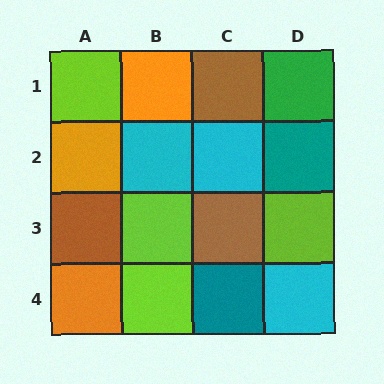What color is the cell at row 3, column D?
Lime.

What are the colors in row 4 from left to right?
Orange, lime, teal, cyan.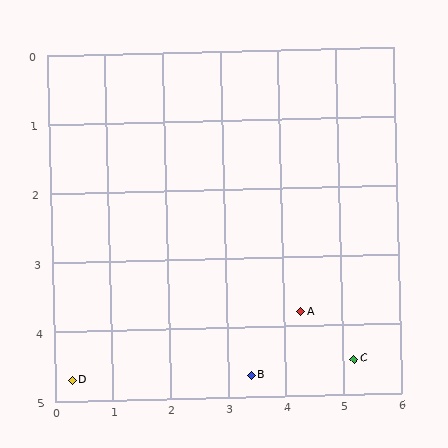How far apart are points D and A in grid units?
Points D and A are about 4.1 grid units apart.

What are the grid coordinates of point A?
Point A is at approximately (4.3, 3.8).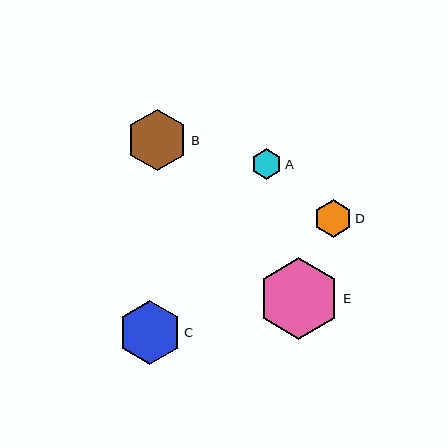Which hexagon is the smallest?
Hexagon A is the smallest with a size of approximately 31 pixels.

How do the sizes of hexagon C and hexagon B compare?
Hexagon C and hexagon B are approximately the same size.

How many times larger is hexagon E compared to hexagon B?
Hexagon E is approximately 1.3 times the size of hexagon B.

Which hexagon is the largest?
Hexagon E is the largest with a size of approximately 81 pixels.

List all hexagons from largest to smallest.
From largest to smallest: E, C, B, D, A.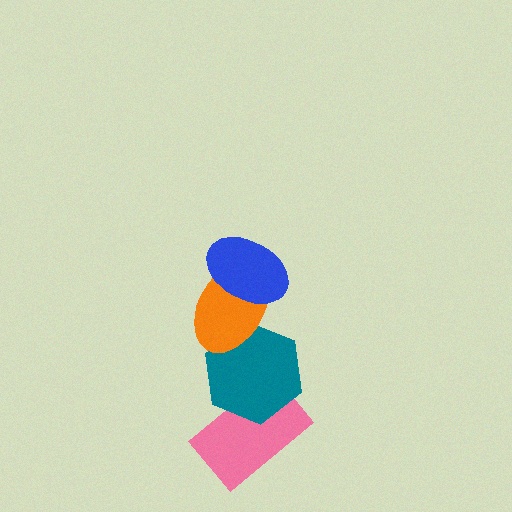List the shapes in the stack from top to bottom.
From top to bottom: the blue ellipse, the orange ellipse, the teal hexagon, the pink rectangle.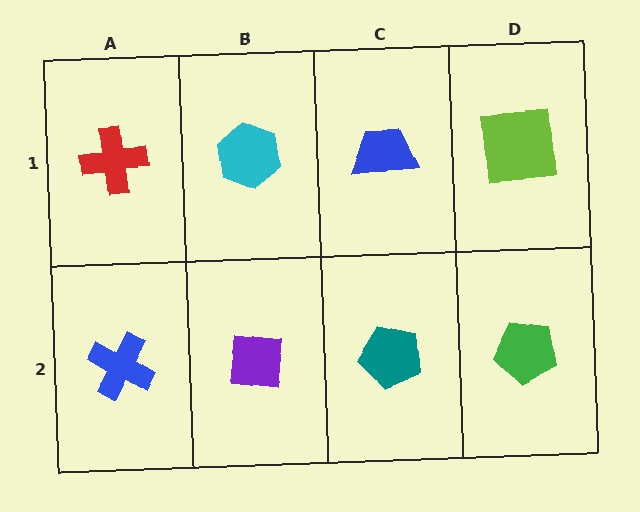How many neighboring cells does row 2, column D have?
2.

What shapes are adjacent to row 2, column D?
A lime square (row 1, column D), a teal pentagon (row 2, column C).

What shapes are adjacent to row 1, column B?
A purple square (row 2, column B), a red cross (row 1, column A), a blue trapezoid (row 1, column C).